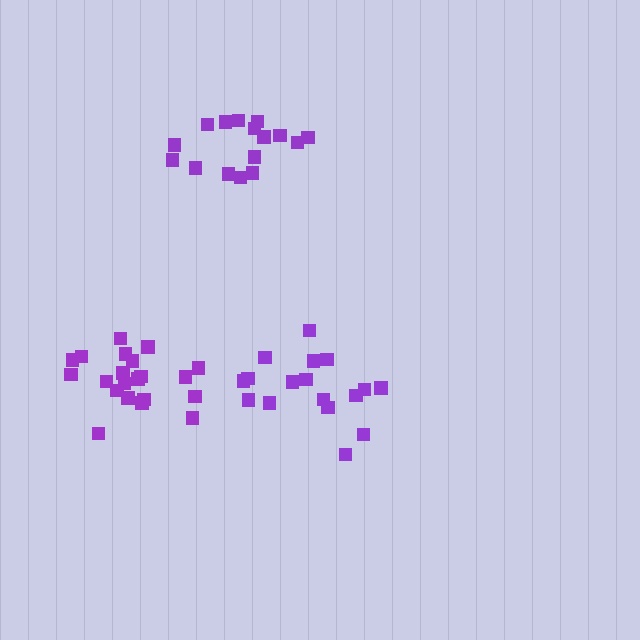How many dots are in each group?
Group 1: 16 dots, Group 2: 17 dots, Group 3: 21 dots (54 total).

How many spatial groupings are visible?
There are 3 spatial groupings.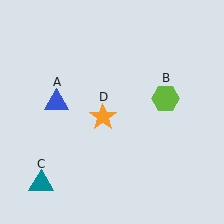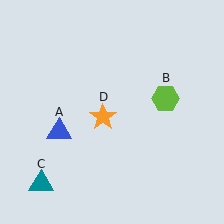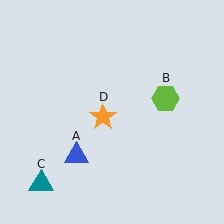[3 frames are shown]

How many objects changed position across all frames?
1 object changed position: blue triangle (object A).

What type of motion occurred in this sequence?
The blue triangle (object A) rotated counterclockwise around the center of the scene.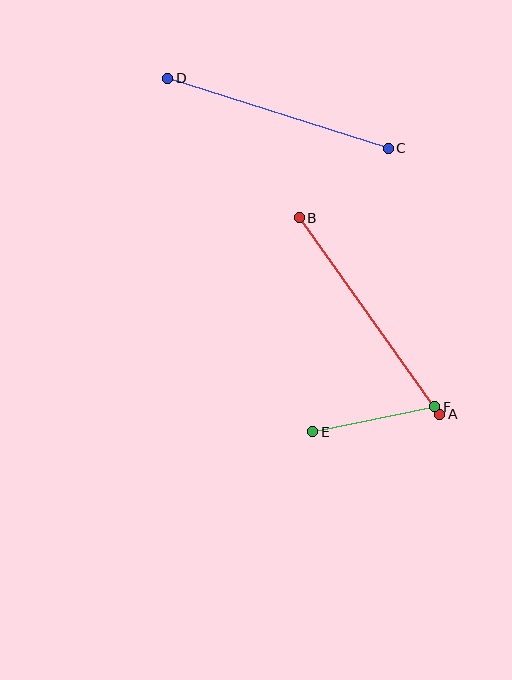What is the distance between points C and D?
The distance is approximately 231 pixels.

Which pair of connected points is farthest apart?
Points A and B are farthest apart.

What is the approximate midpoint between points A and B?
The midpoint is at approximately (370, 316) pixels.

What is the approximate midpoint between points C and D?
The midpoint is at approximately (278, 113) pixels.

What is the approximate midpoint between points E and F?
The midpoint is at approximately (374, 419) pixels.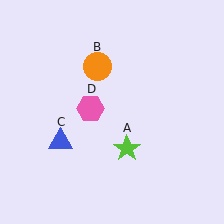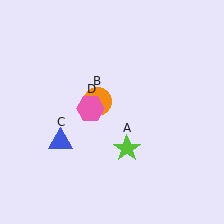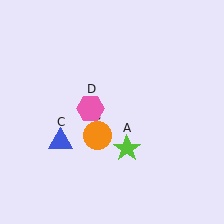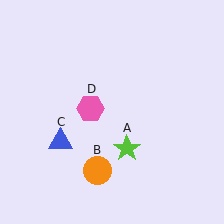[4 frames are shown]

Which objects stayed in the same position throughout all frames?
Lime star (object A) and blue triangle (object C) and pink hexagon (object D) remained stationary.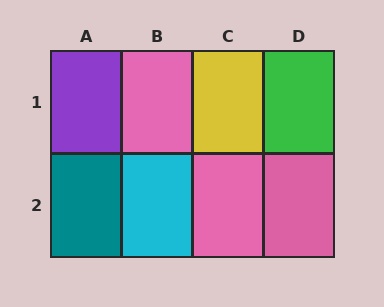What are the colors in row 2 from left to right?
Teal, cyan, pink, pink.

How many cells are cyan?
1 cell is cyan.